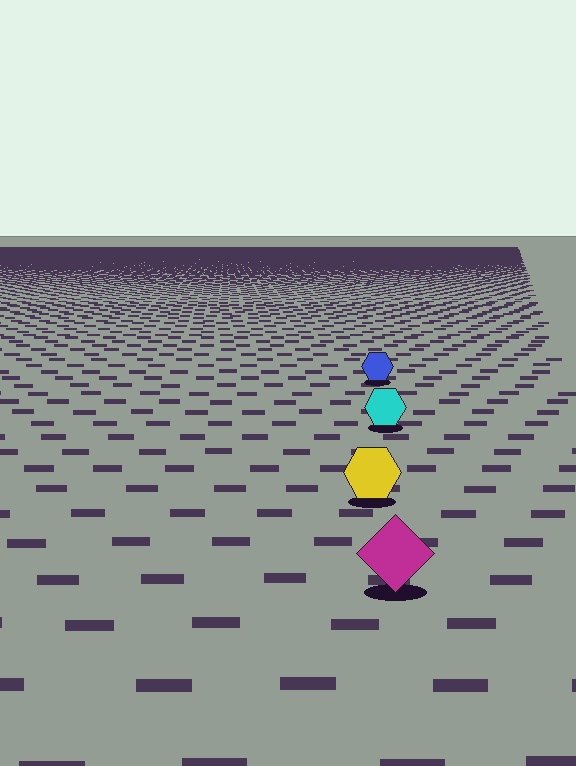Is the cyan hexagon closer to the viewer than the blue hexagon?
Yes. The cyan hexagon is closer — you can tell from the texture gradient: the ground texture is coarser near it.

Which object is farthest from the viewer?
The blue hexagon is farthest from the viewer. It appears smaller and the ground texture around it is denser.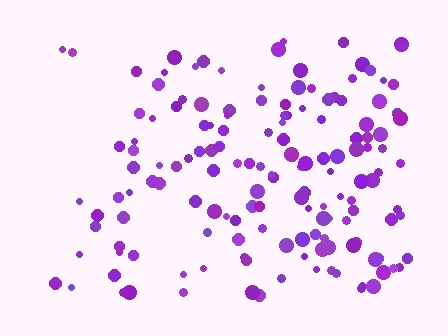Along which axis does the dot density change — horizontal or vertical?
Horizontal.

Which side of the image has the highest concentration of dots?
The right.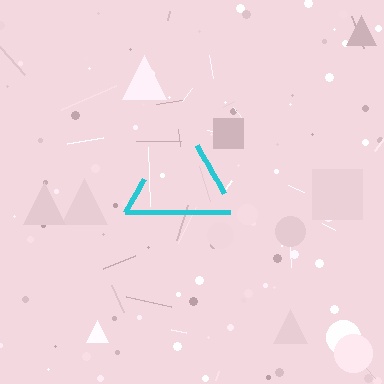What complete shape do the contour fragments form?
The contour fragments form a triangle.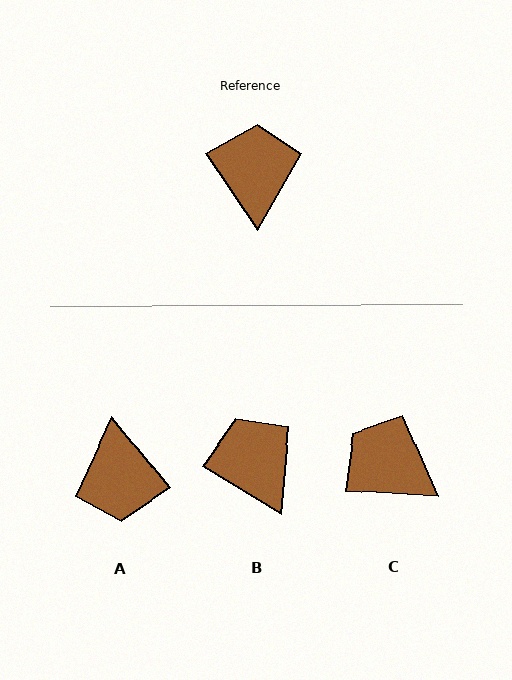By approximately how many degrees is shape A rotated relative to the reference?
Approximately 175 degrees clockwise.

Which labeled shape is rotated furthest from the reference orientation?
A, about 175 degrees away.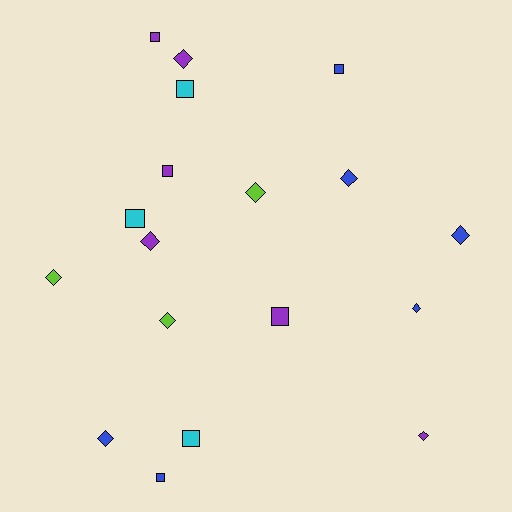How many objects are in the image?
There are 18 objects.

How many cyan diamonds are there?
There are no cyan diamonds.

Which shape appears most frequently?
Diamond, with 10 objects.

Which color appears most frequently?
Purple, with 6 objects.